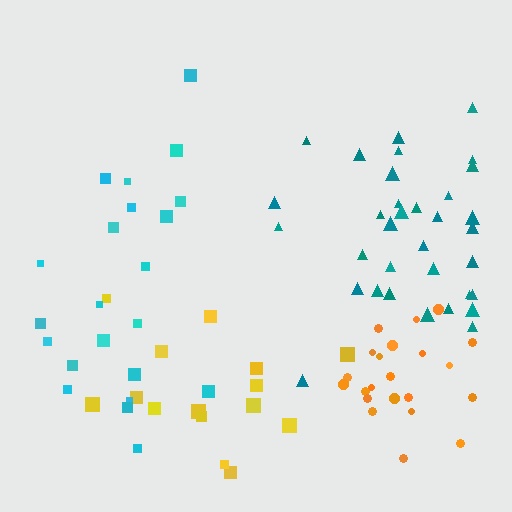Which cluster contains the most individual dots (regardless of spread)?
Teal (35).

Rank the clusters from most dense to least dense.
orange, teal, cyan, yellow.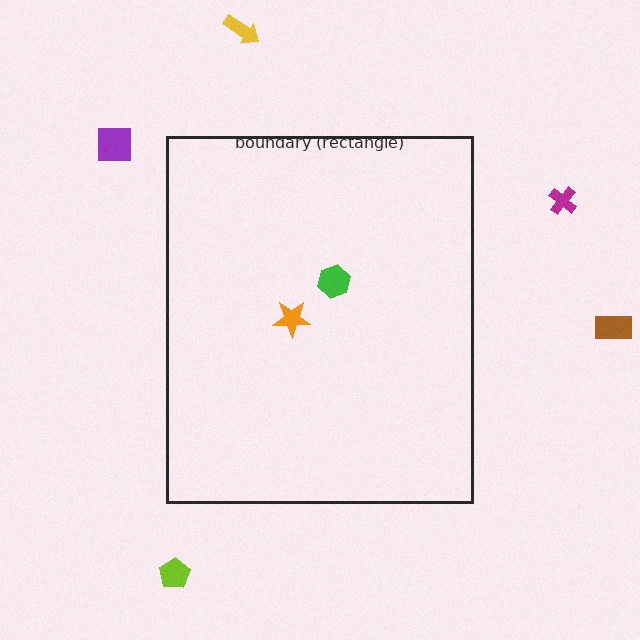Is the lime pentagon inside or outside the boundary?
Outside.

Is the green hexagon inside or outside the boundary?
Inside.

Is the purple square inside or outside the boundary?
Outside.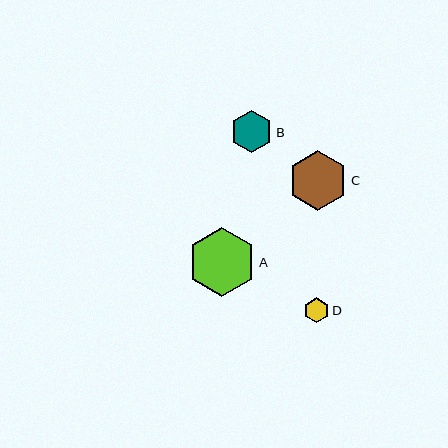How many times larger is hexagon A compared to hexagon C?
Hexagon A is approximately 1.2 times the size of hexagon C.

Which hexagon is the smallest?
Hexagon D is the smallest with a size of approximately 25 pixels.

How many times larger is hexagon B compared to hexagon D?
Hexagon B is approximately 1.7 times the size of hexagon D.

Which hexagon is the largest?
Hexagon A is the largest with a size of approximately 69 pixels.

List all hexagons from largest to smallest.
From largest to smallest: A, C, B, D.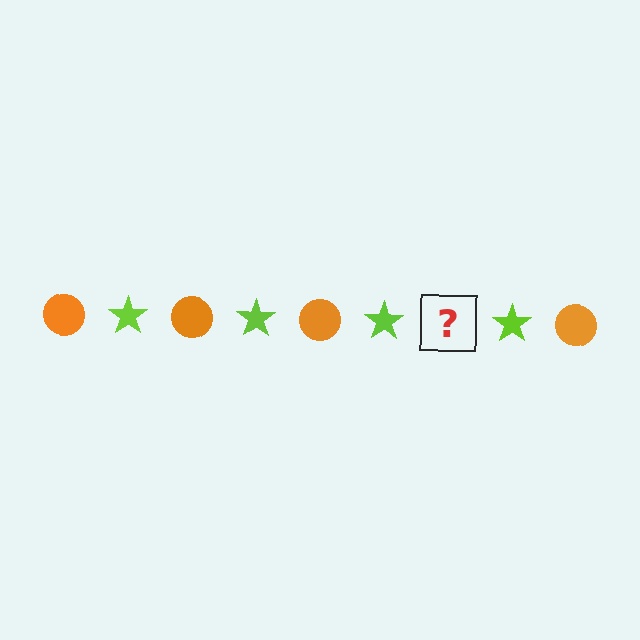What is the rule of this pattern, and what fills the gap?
The rule is that the pattern alternates between orange circle and lime star. The gap should be filled with an orange circle.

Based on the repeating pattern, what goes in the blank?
The blank should be an orange circle.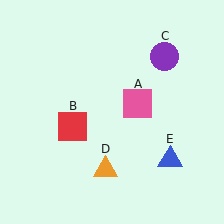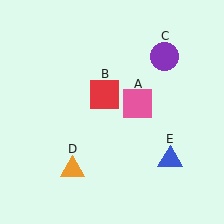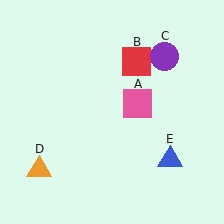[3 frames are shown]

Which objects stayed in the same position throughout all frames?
Pink square (object A) and purple circle (object C) and blue triangle (object E) remained stationary.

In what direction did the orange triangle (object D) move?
The orange triangle (object D) moved left.